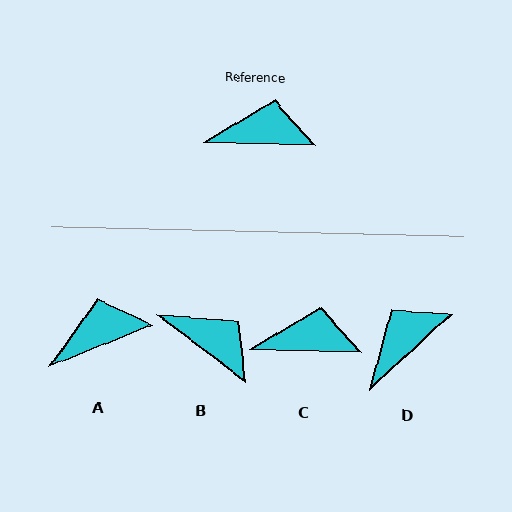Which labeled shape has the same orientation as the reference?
C.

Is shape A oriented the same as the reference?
No, it is off by about 24 degrees.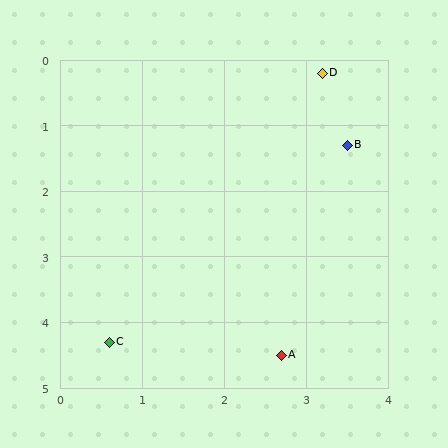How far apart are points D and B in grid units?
Points D and B are about 1.1 grid units apart.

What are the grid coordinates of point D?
Point D is at approximately (3.2, 0.2).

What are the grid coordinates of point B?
Point B is at approximately (3.5, 1.3).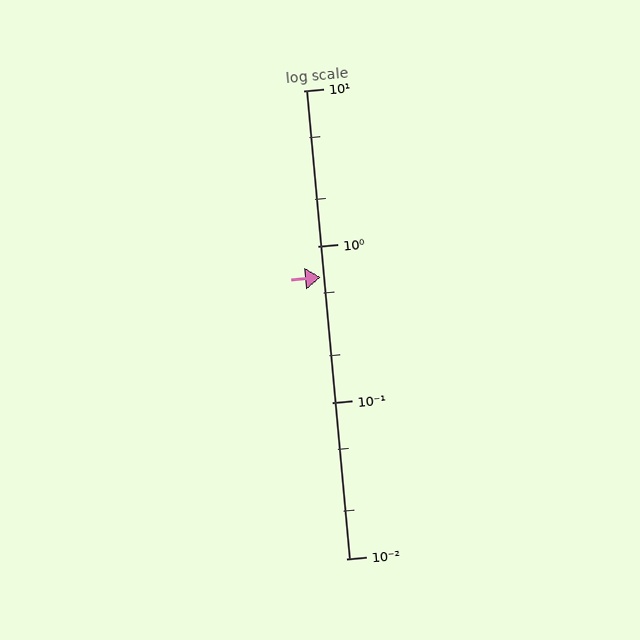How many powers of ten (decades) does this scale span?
The scale spans 3 decades, from 0.01 to 10.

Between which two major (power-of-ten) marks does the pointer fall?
The pointer is between 0.1 and 1.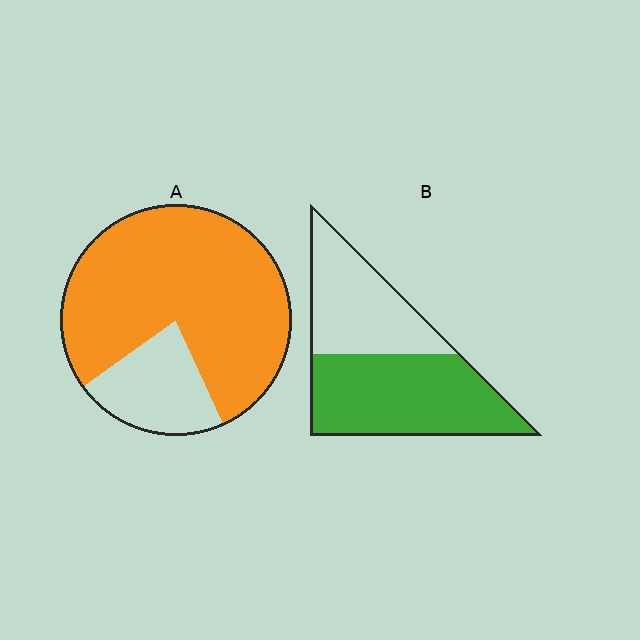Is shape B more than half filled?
Yes.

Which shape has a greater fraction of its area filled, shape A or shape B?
Shape A.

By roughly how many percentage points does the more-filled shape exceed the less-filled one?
By roughly 20 percentage points (A over B).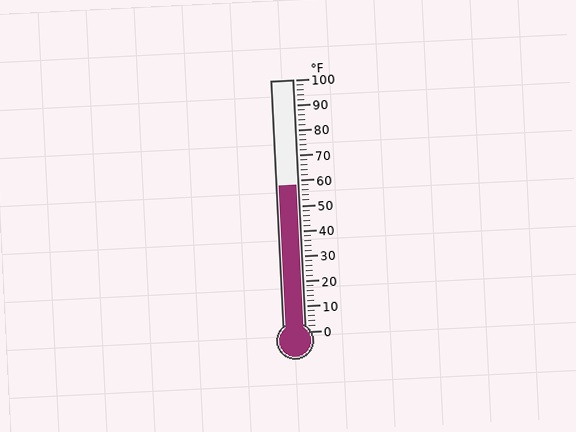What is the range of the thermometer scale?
The thermometer scale ranges from 0°F to 100°F.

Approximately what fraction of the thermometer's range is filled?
The thermometer is filled to approximately 60% of its range.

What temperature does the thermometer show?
The thermometer shows approximately 58°F.